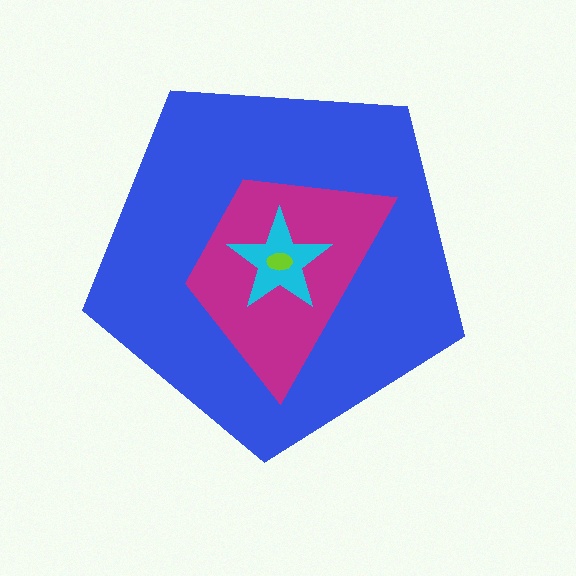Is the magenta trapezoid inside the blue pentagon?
Yes.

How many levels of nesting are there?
4.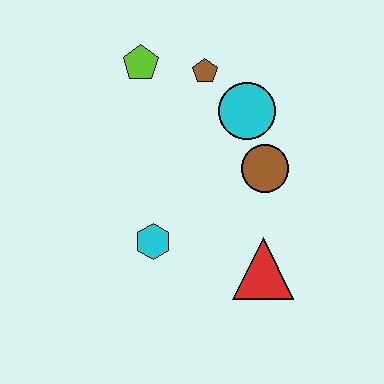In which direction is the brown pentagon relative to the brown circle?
The brown pentagon is above the brown circle.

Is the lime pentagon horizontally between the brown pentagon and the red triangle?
No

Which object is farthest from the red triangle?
The lime pentagon is farthest from the red triangle.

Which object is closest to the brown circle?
The cyan circle is closest to the brown circle.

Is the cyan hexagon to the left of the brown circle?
Yes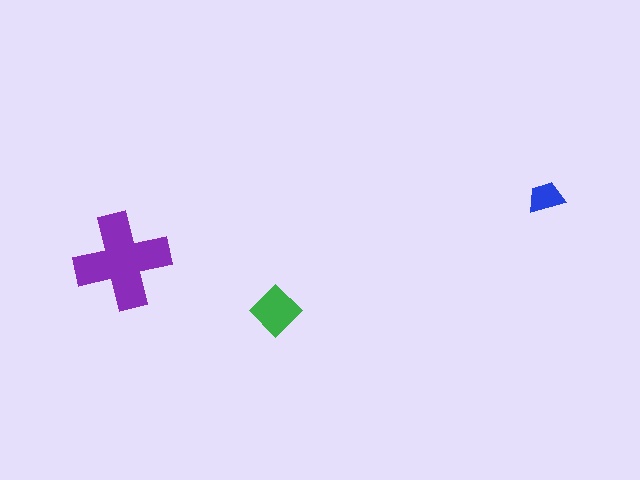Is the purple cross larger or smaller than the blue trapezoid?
Larger.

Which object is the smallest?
The blue trapezoid.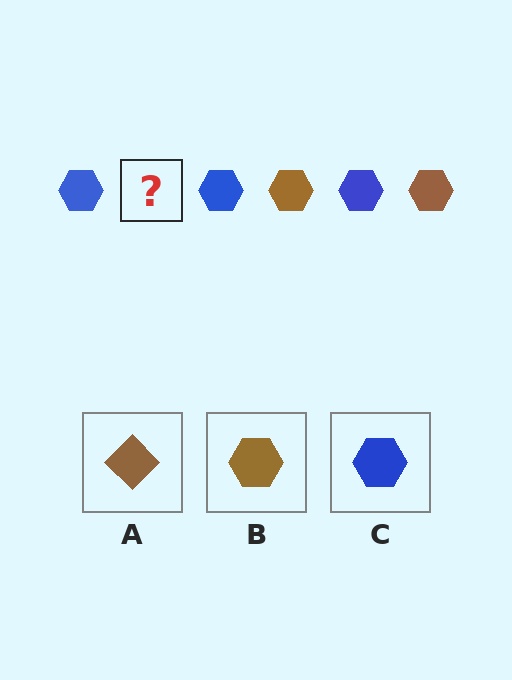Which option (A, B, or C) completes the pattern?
B.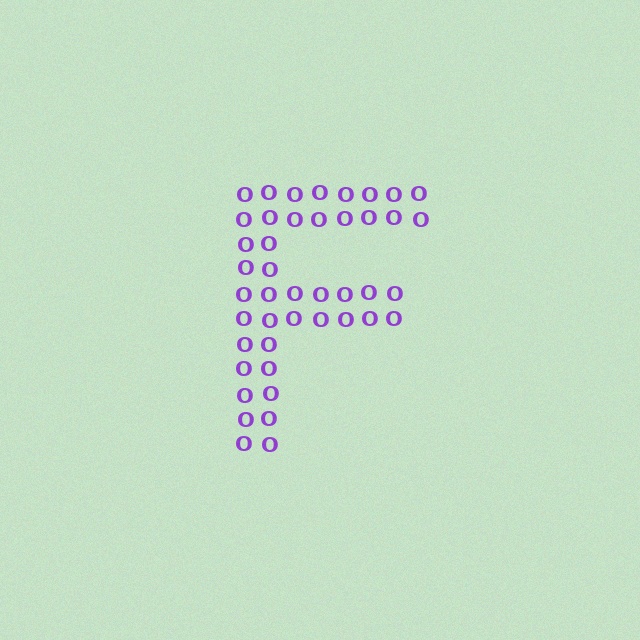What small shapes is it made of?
It is made of small letter O's.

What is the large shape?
The large shape is the letter F.